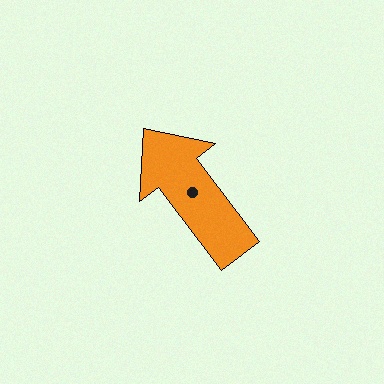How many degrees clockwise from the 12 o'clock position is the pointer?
Approximately 323 degrees.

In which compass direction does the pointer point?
Northwest.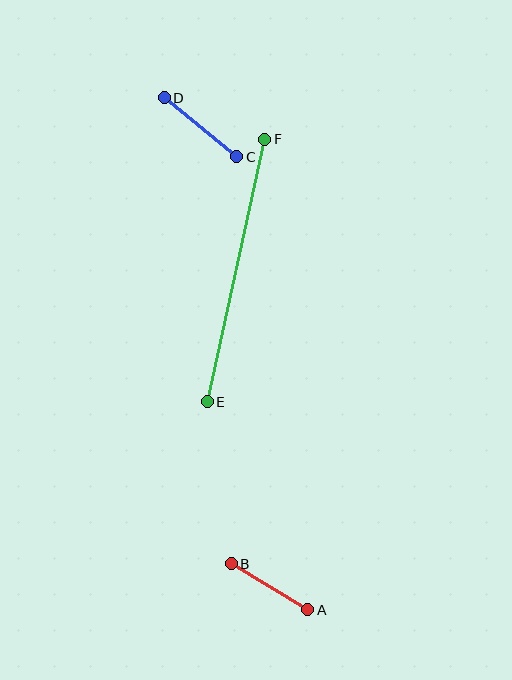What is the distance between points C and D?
The distance is approximately 94 pixels.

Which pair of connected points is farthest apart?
Points E and F are farthest apart.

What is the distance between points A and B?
The distance is approximately 89 pixels.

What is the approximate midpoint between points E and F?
The midpoint is at approximately (236, 271) pixels.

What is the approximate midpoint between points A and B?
The midpoint is at approximately (269, 587) pixels.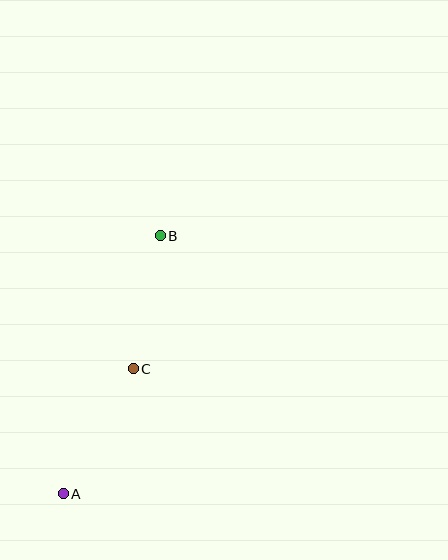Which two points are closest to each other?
Points B and C are closest to each other.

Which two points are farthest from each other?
Points A and B are farthest from each other.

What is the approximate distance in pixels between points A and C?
The distance between A and C is approximately 143 pixels.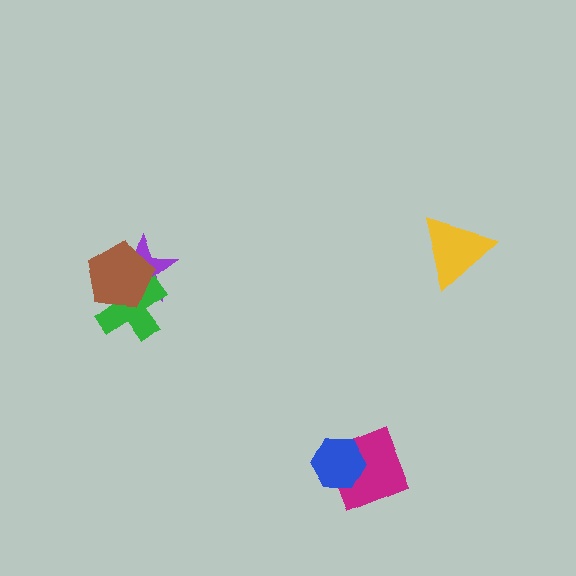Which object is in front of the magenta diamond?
The blue hexagon is in front of the magenta diamond.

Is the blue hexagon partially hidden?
No, no other shape covers it.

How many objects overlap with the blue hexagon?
1 object overlaps with the blue hexagon.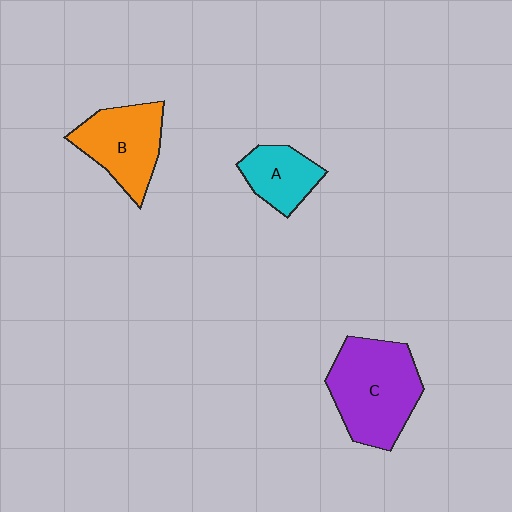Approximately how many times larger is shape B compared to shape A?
Approximately 1.5 times.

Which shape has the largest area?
Shape C (purple).